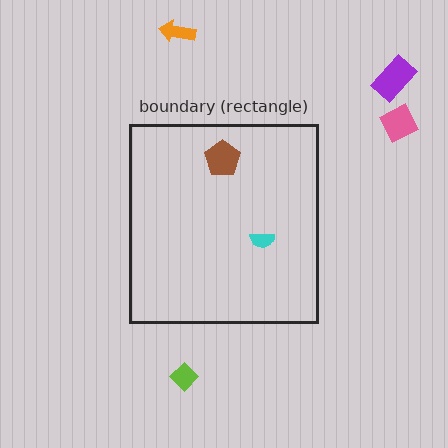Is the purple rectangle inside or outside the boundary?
Outside.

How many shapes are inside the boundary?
2 inside, 4 outside.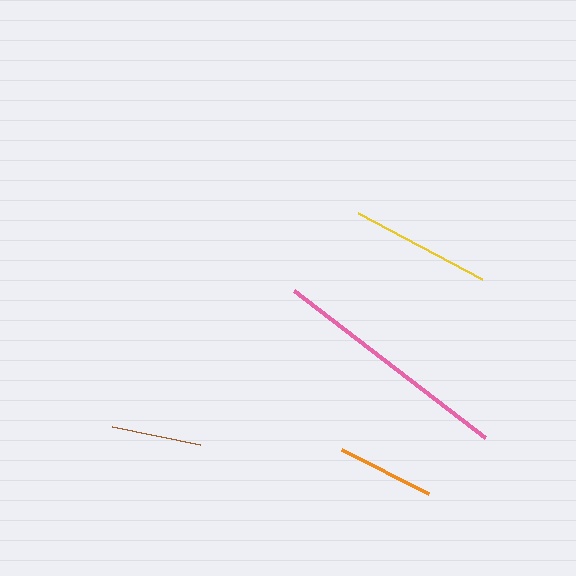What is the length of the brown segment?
The brown segment is approximately 89 pixels long.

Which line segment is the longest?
The pink line is the longest at approximately 241 pixels.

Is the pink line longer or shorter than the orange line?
The pink line is longer than the orange line.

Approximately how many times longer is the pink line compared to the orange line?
The pink line is approximately 2.5 times the length of the orange line.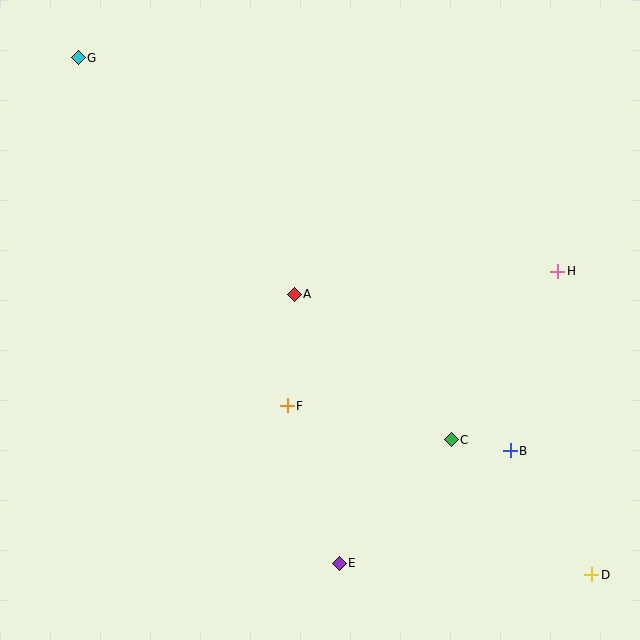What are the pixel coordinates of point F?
Point F is at (287, 406).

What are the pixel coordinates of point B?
Point B is at (510, 451).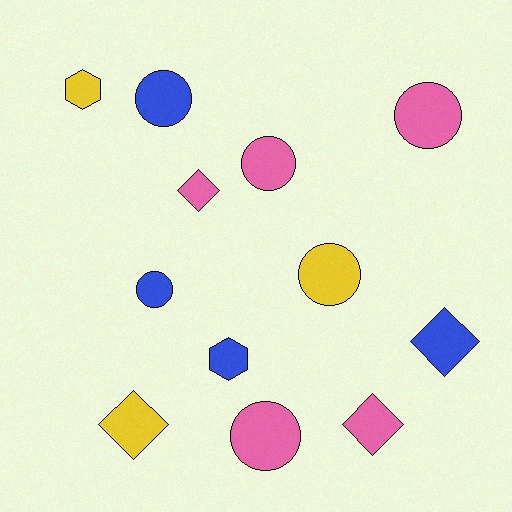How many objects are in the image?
There are 12 objects.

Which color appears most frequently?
Pink, with 5 objects.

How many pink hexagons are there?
There are no pink hexagons.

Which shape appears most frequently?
Circle, with 6 objects.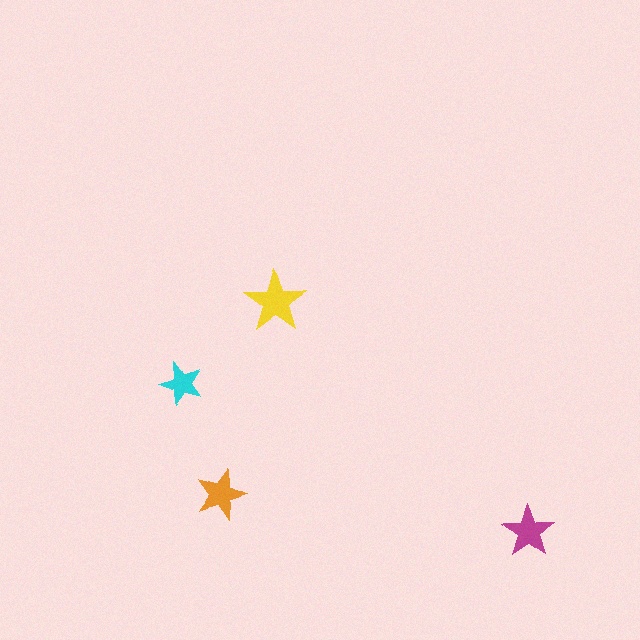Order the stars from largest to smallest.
the yellow one, the magenta one, the orange one, the cyan one.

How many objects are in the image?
There are 4 objects in the image.